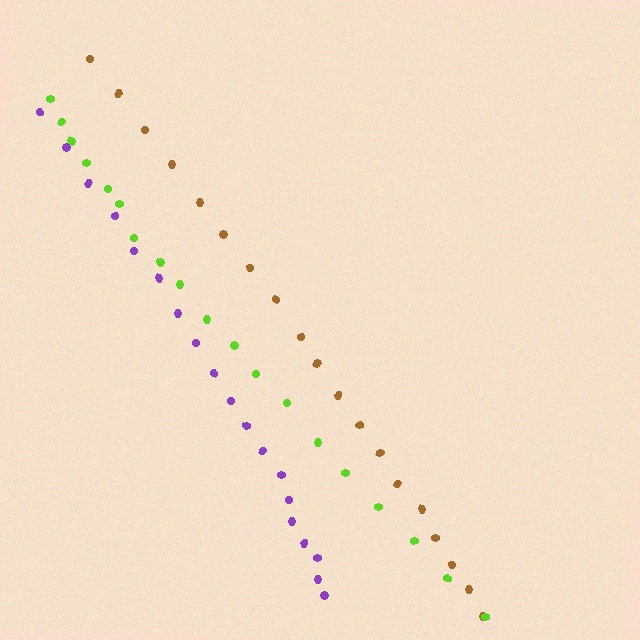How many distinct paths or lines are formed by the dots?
There are 3 distinct paths.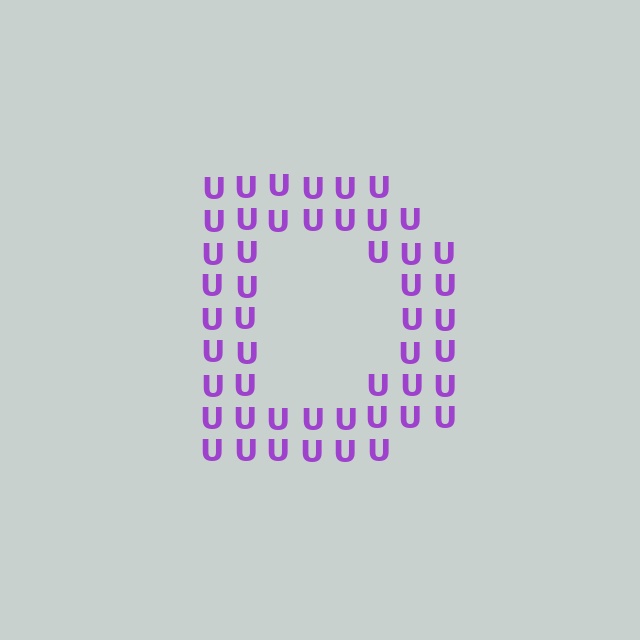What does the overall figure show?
The overall figure shows the letter D.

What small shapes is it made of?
It is made of small letter U's.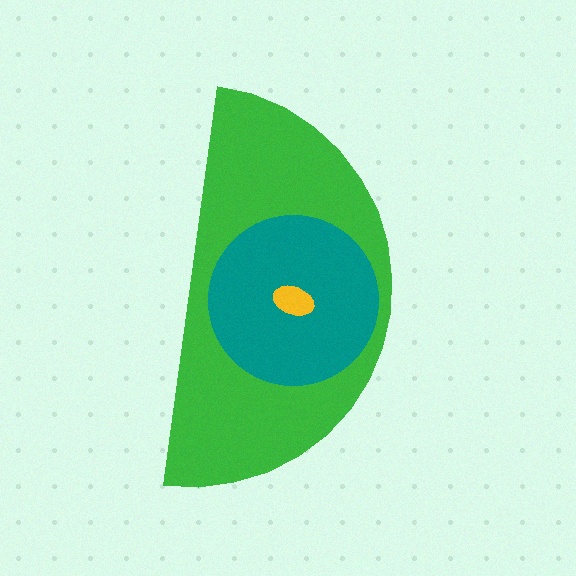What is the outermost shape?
The green semicircle.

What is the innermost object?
The yellow ellipse.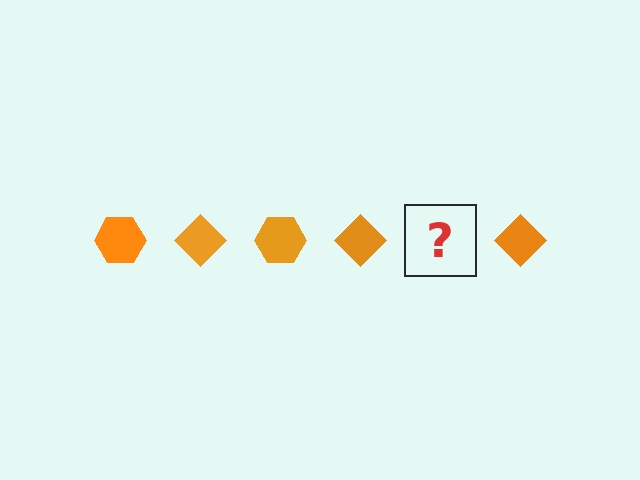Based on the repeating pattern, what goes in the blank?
The blank should be an orange hexagon.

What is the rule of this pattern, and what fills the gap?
The rule is that the pattern cycles through hexagon, diamond shapes in orange. The gap should be filled with an orange hexagon.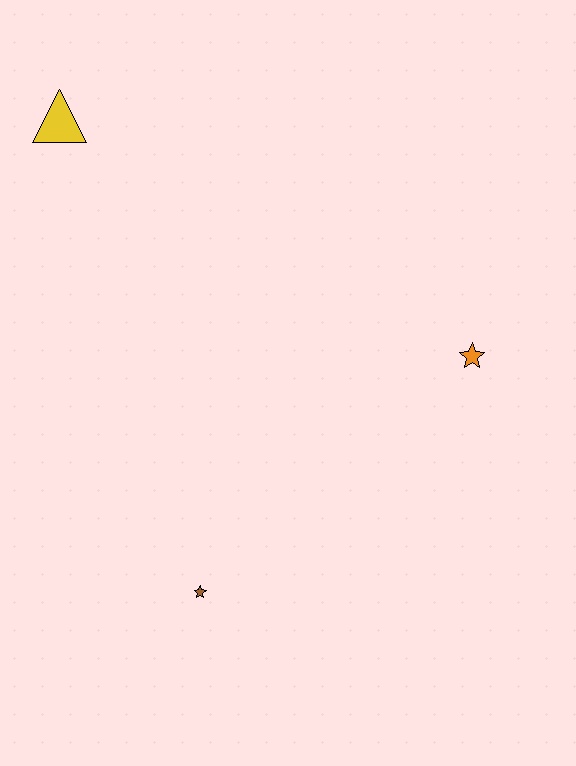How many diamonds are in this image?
There are no diamonds.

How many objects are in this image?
There are 3 objects.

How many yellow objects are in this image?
There is 1 yellow object.